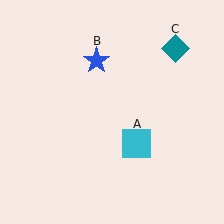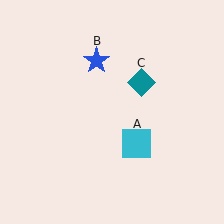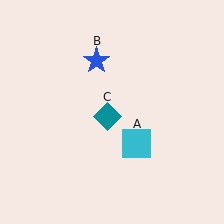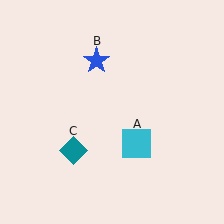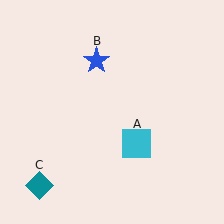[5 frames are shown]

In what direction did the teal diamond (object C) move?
The teal diamond (object C) moved down and to the left.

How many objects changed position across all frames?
1 object changed position: teal diamond (object C).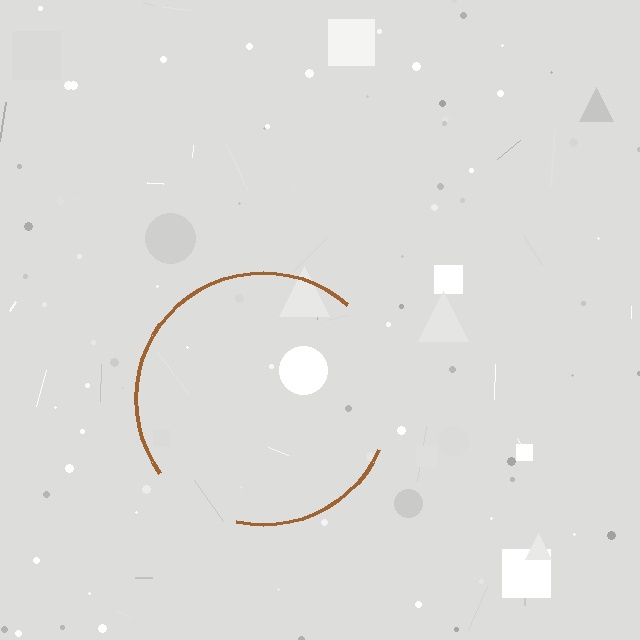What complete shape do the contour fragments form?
The contour fragments form a circle.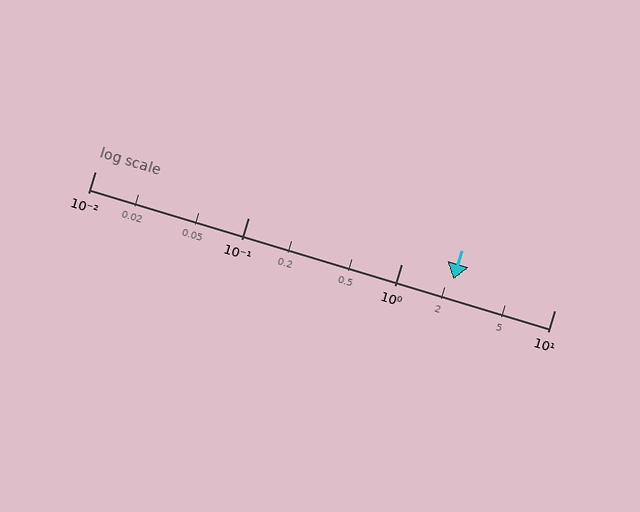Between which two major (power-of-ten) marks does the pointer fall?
The pointer is between 1 and 10.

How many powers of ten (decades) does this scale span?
The scale spans 3 decades, from 0.01 to 10.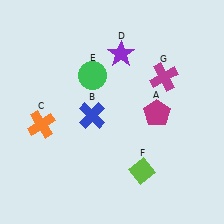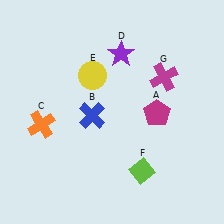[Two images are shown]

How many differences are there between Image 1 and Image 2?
There is 1 difference between the two images.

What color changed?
The circle (E) changed from green in Image 1 to yellow in Image 2.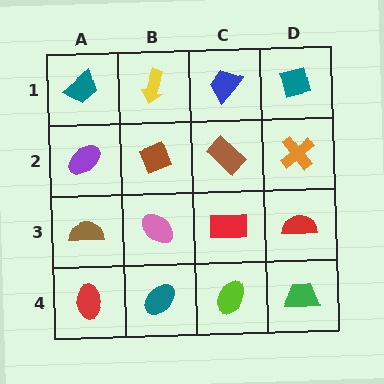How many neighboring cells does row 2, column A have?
3.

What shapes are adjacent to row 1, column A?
A purple ellipse (row 2, column A), a yellow arrow (row 1, column B).